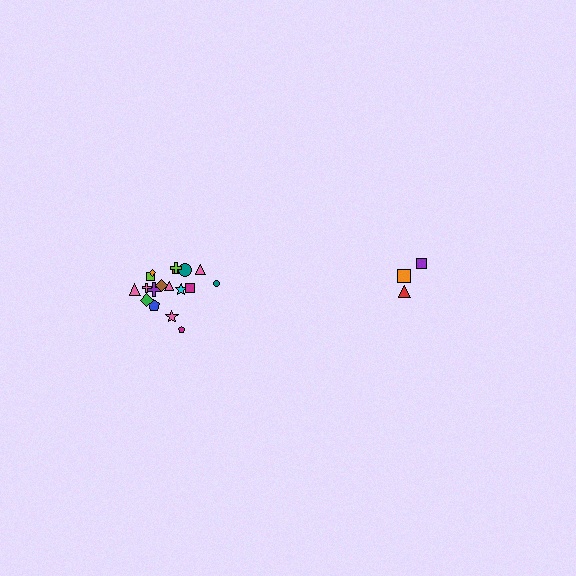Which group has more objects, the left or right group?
The left group.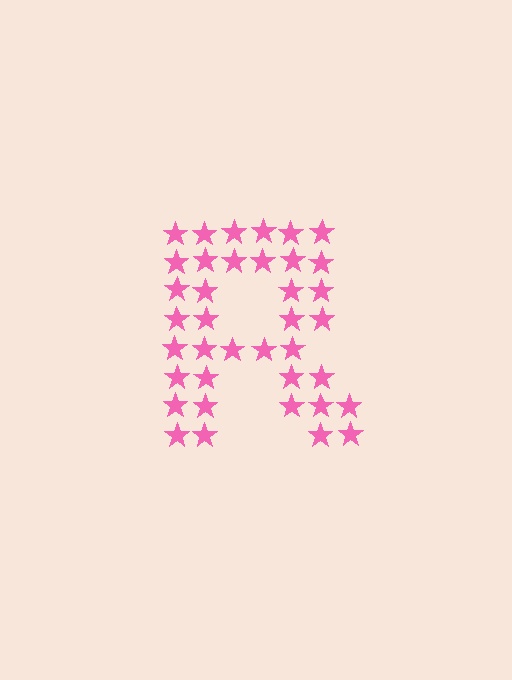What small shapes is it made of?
It is made of small stars.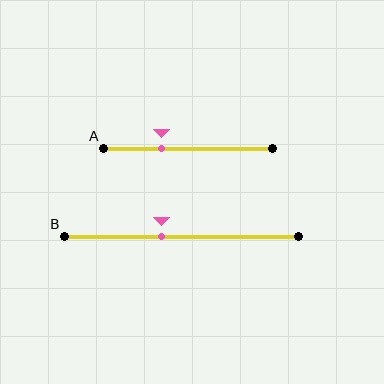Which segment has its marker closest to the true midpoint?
Segment B has its marker closest to the true midpoint.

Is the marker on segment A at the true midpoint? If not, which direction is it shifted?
No, the marker on segment A is shifted to the left by about 16% of the segment length.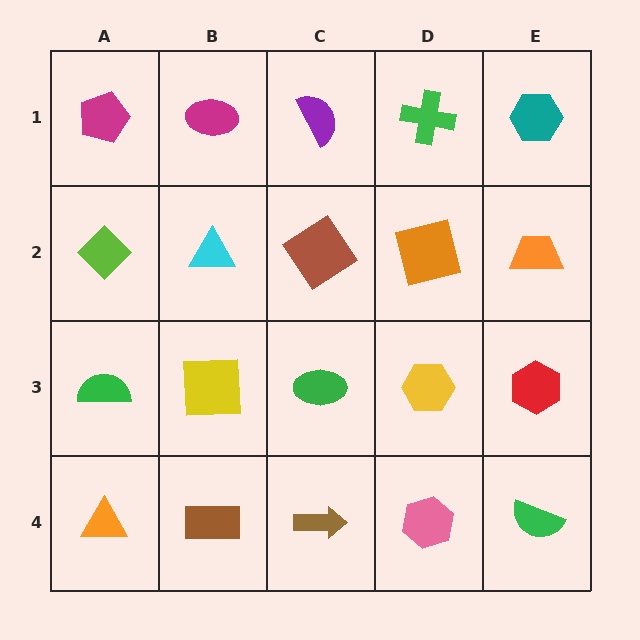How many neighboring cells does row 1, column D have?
3.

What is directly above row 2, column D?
A green cross.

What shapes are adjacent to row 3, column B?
A cyan triangle (row 2, column B), a brown rectangle (row 4, column B), a green semicircle (row 3, column A), a green ellipse (row 3, column C).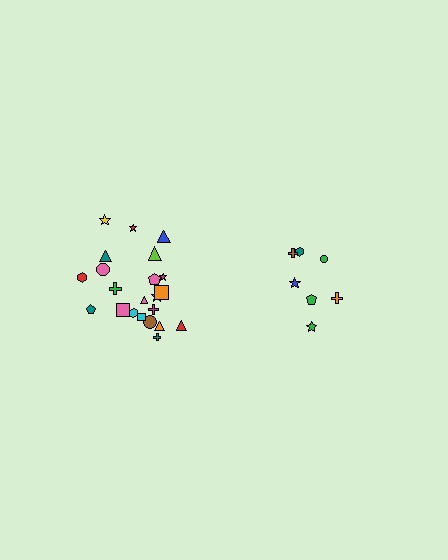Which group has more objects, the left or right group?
The left group.